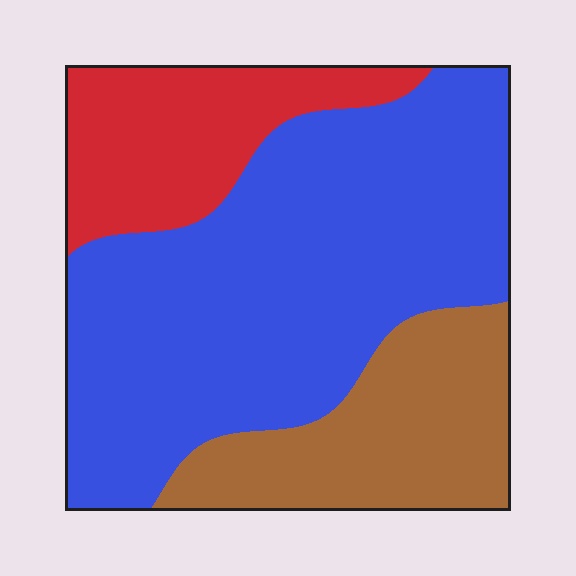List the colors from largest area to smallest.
From largest to smallest: blue, brown, red.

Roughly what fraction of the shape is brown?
Brown takes up between a sixth and a third of the shape.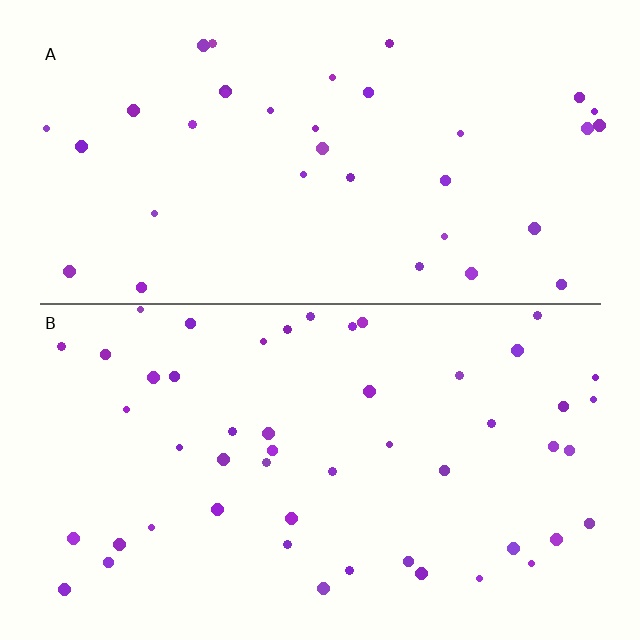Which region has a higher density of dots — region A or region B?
B (the bottom).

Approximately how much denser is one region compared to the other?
Approximately 1.4× — region B over region A.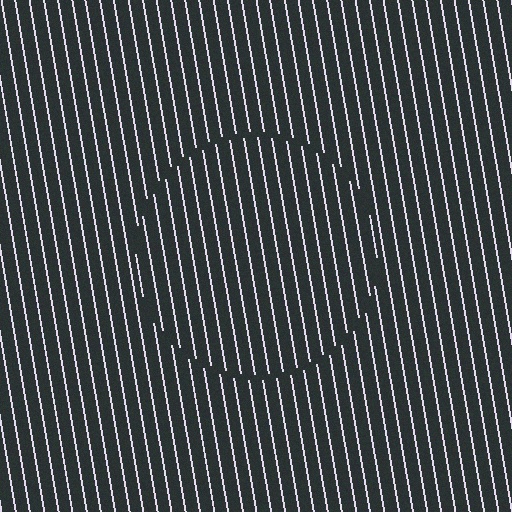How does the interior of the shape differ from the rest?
The interior of the shape contains the same grating, shifted by half a period — the contour is defined by the phase discontinuity where line-ends from the inner and outer gratings abut.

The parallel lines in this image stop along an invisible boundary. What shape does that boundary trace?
An illusory circle. The interior of the shape contains the same grating, shifted by half a period — the contour is defined by the phase discontinuity where line-ends from the inner and outer gratings abut.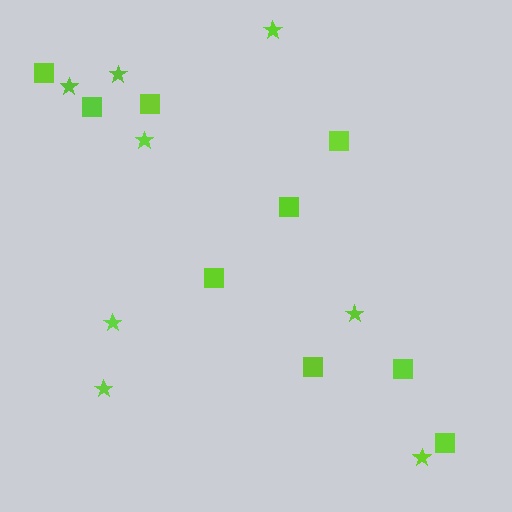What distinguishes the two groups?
There are 2 groups: one group of squares (9) and one group of stars (8).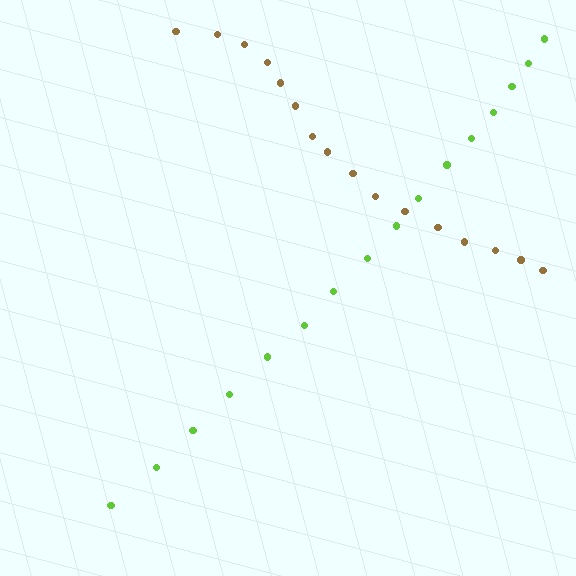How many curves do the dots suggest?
There are 2 distinct paths.